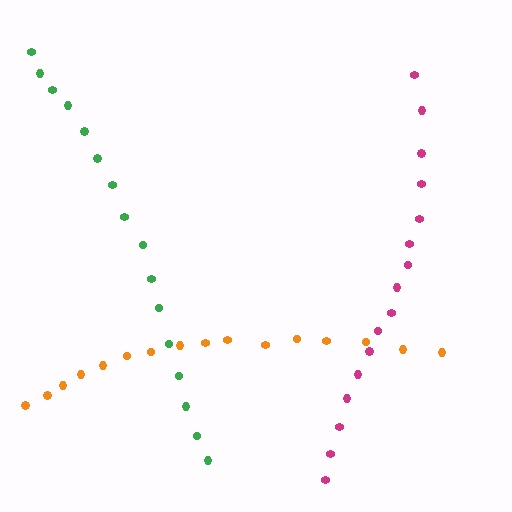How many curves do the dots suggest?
There are 3 distinct paths.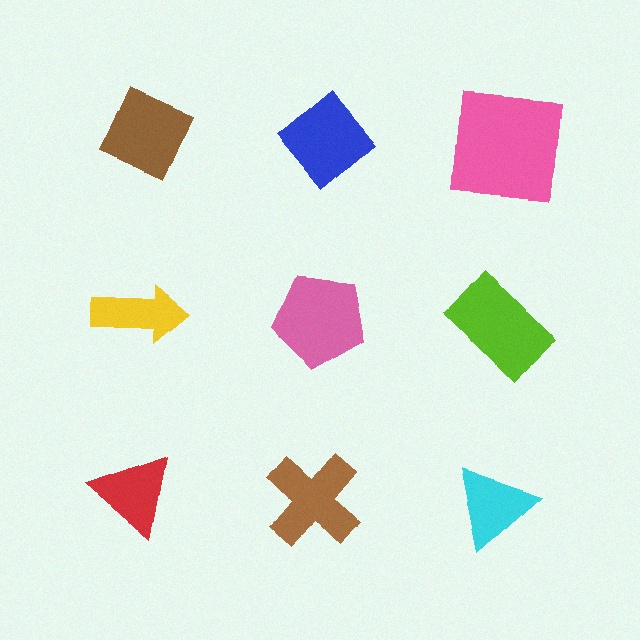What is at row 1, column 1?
A brown diamond.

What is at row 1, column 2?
A blue diamond.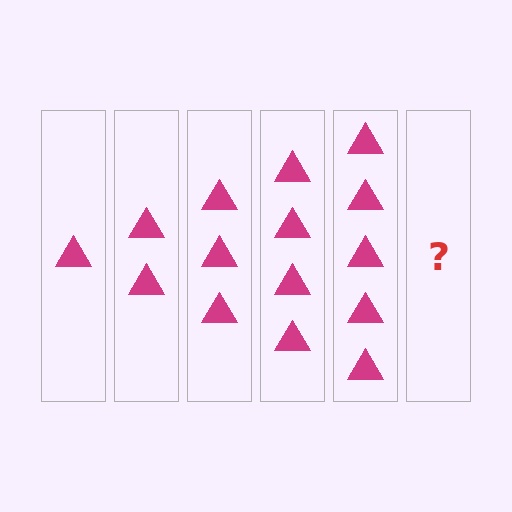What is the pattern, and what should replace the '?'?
The pattern is that each step adds one more triangle. The '?' should be 6 triangles.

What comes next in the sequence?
The next element should be 6 triangles.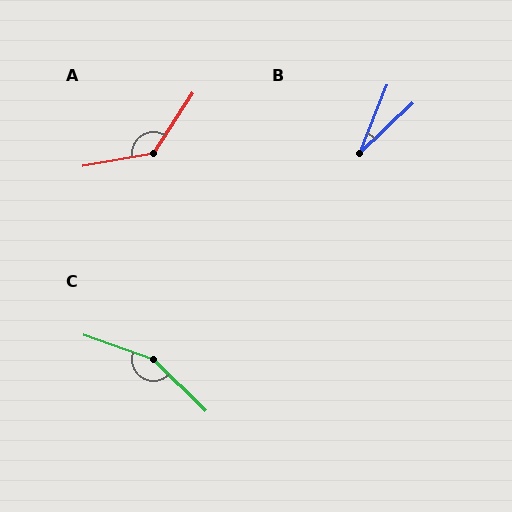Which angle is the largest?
C, at approximately 154 degrees.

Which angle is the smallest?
B, at approximately 25 degrees.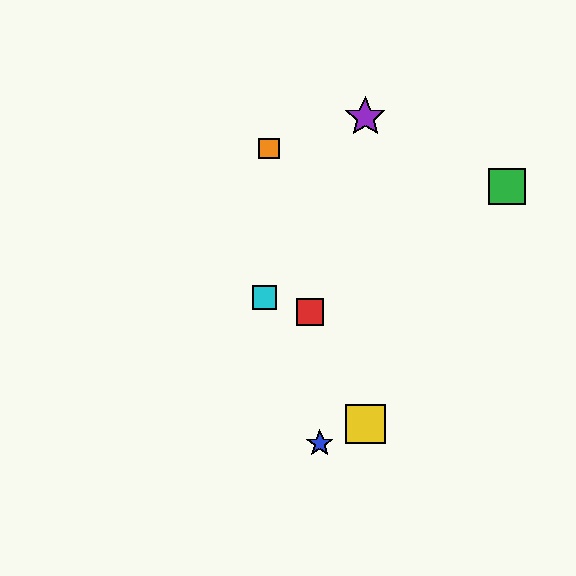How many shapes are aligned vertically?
2 shapes (the yellow square, the purple star) are aligned vertically.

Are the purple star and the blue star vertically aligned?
No, the purple star is at x≈365 and the blue star is at x≈320.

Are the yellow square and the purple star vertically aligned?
Yes, both are at x≈365.